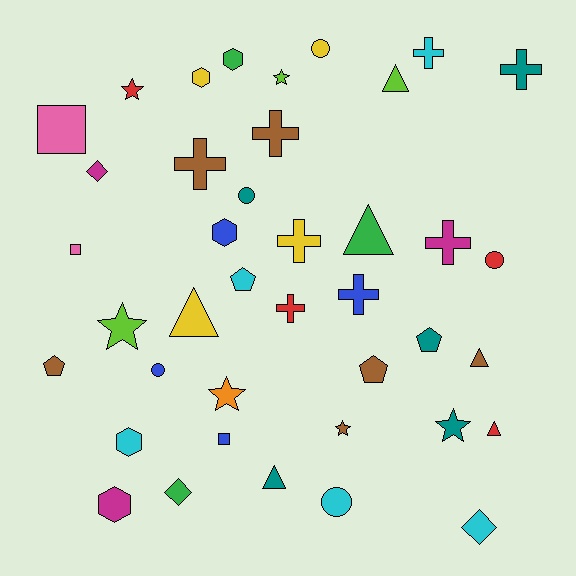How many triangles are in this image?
There are 6 triangles.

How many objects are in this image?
There are 40 objects.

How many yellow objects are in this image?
There are 4 yellow objects.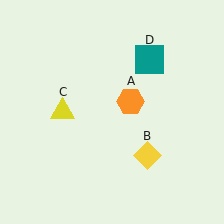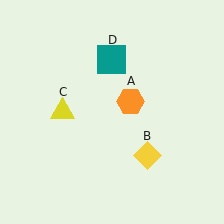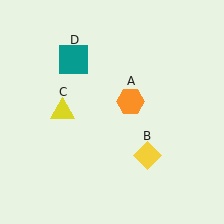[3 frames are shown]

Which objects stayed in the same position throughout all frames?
Orange hexagon (object A) and yellow diamond (object B) and yellow triangle (object C) remained stationary.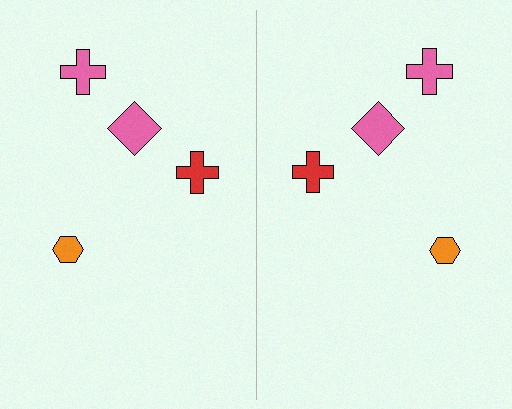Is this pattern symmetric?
Yes, this pattern has bilateral (reflection) symmetry.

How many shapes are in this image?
There are 8 shapes in this image.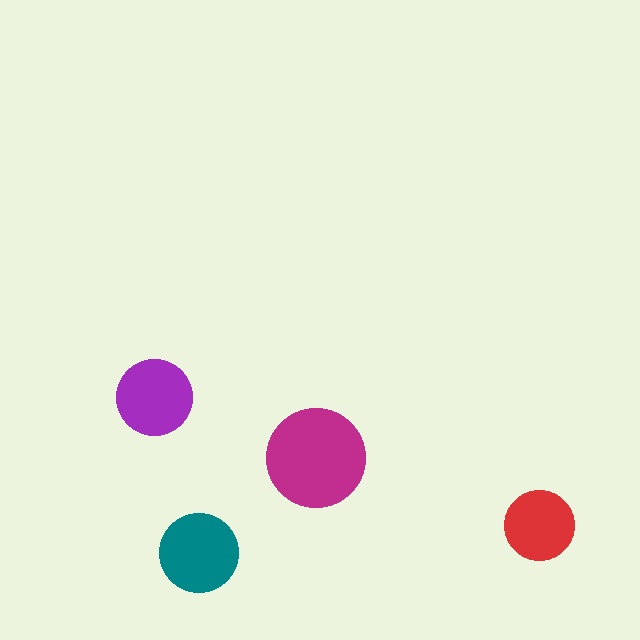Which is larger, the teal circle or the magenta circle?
The magenta one.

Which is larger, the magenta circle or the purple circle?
The magenta one.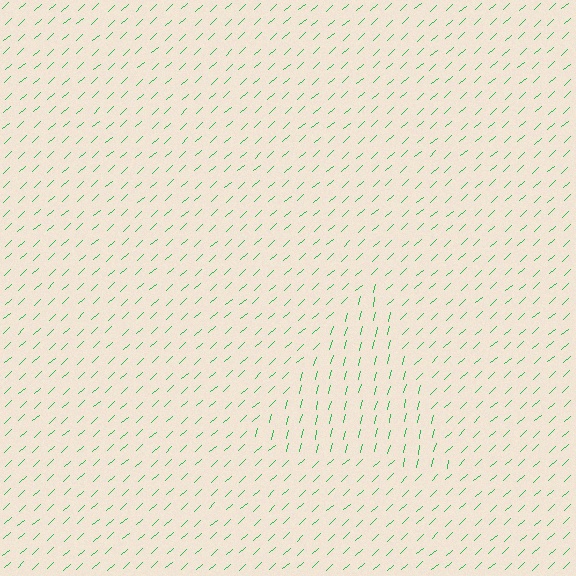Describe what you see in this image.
The image is filled with small green line segments. A triangle region in the image has lines oriented differently from the surrounding lines, creating a visible texture boundary.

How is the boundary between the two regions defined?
The boundary is defined purely by a change in line orientation (approximately 34 degrees difference). All lines are the same color and thickness.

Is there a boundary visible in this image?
Yes, there is a texture boundary formed by a change in line orientation.